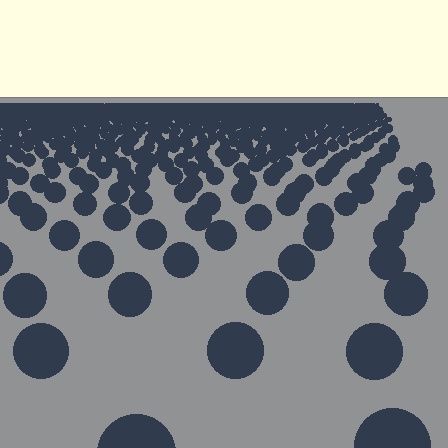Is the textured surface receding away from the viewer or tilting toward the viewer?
The surface is receding away from the viewer. Texture elements get smaller and denser toward the top.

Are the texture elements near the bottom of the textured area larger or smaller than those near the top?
Larger. Near the bottom, elements are closer to the viewer and appear at a bigger on-screen size.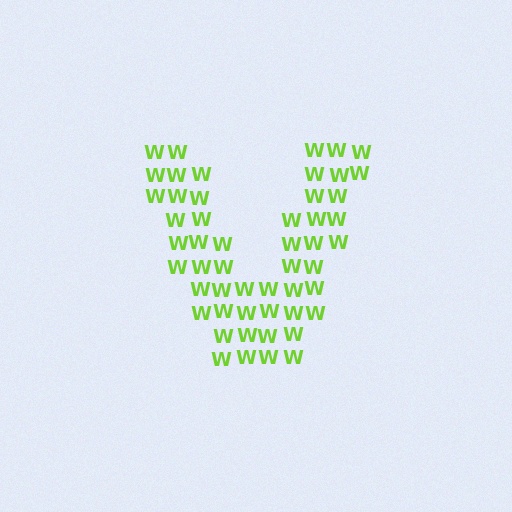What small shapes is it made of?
It is made of small letter W's.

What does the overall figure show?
The overall figure shows the letter V.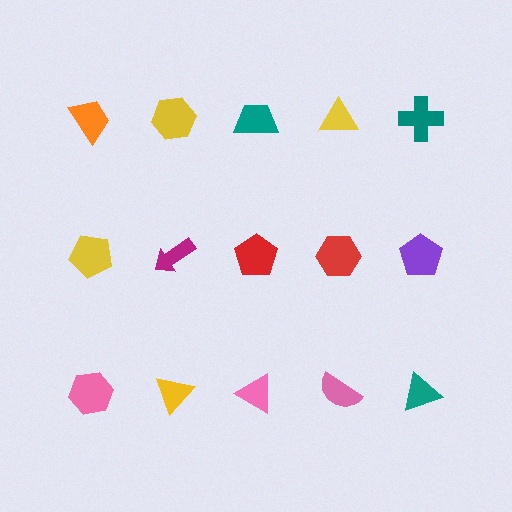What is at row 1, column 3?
A teal trapezoid.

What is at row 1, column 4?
A yellow triangle.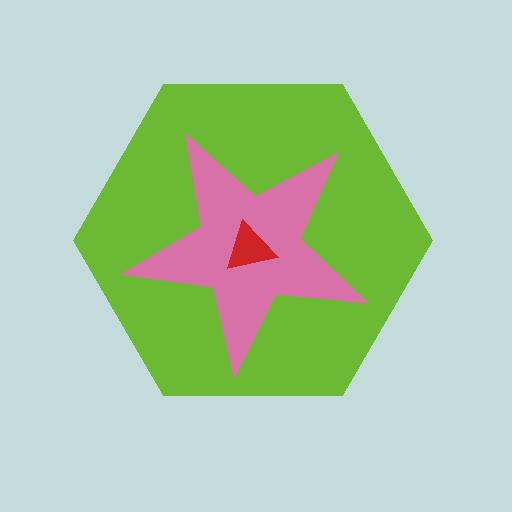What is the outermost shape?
The lime hexagon.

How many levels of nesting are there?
3.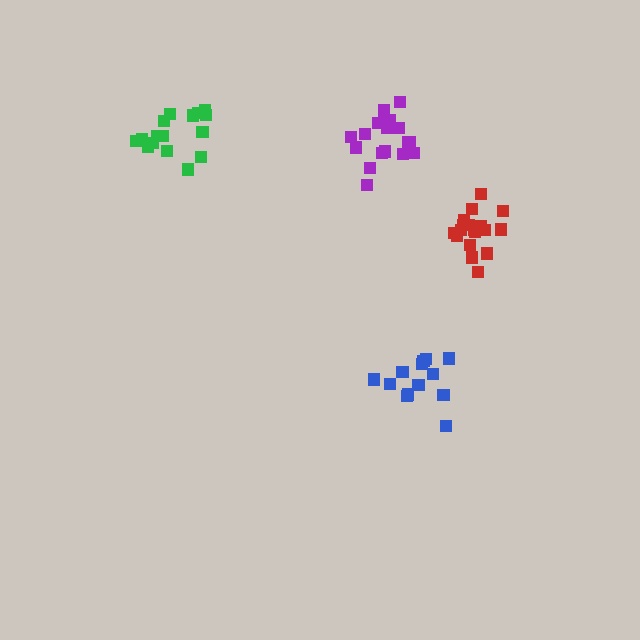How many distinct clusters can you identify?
There are 4 distinct clusters.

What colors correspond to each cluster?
The clusters are colored: green, blue, red, purple.